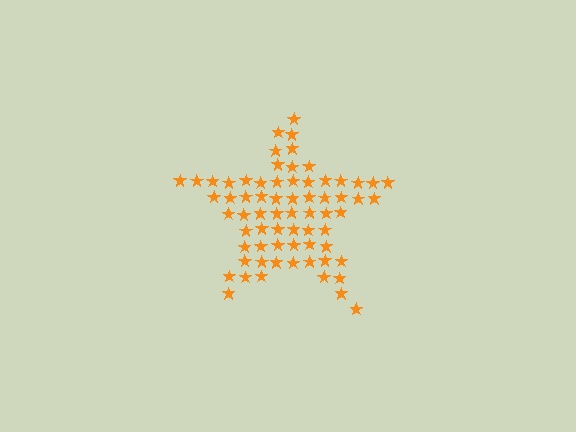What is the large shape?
The large shape is a star.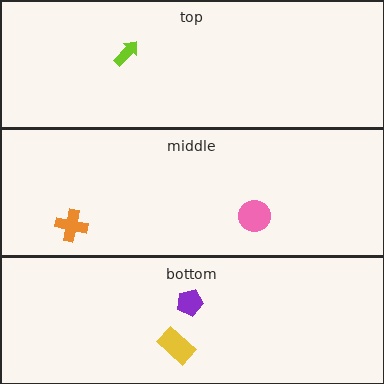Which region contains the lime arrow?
The top region.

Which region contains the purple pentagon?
The bottom region.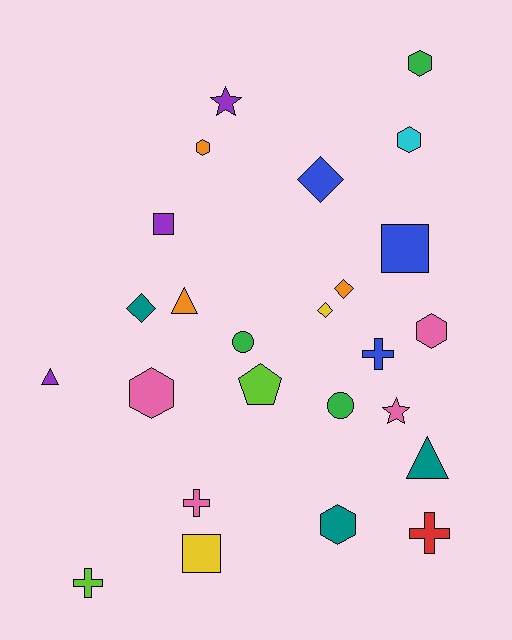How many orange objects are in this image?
There are 3 orange objects.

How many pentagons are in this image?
There is 1 pentagon.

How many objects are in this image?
There are 25 objects.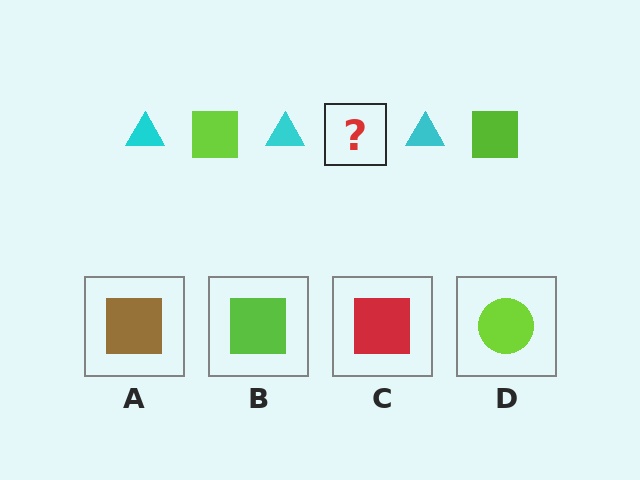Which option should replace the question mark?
Option B.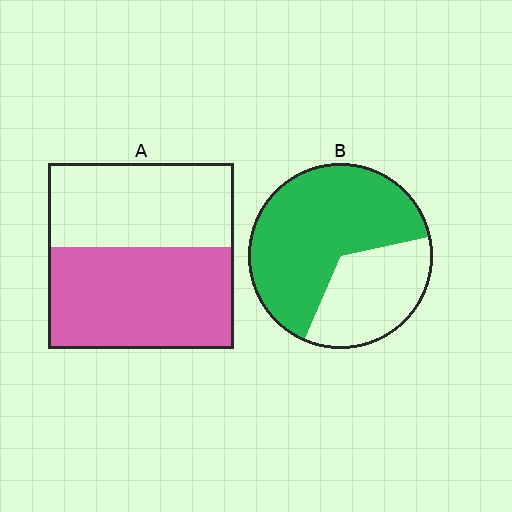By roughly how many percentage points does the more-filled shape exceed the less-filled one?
By roughly 10 percentage points (B over A).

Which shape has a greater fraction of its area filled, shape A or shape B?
Shape B.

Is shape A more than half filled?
Yes.